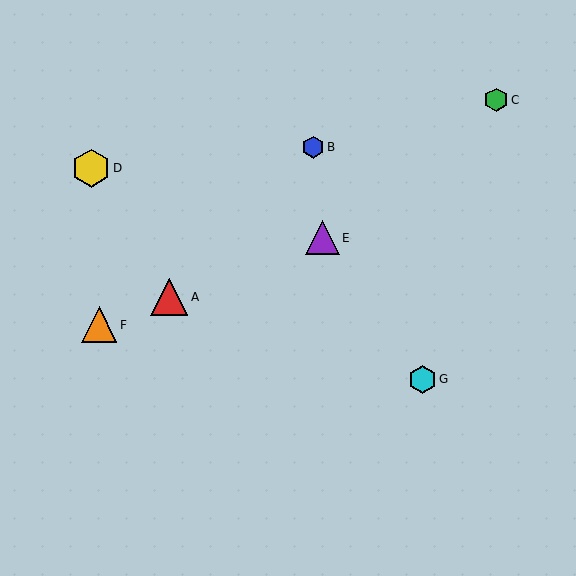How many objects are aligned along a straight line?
3 objects (A, E, F) are aligned along a straight line.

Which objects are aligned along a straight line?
Objects A, E, F are aligned along a straight line.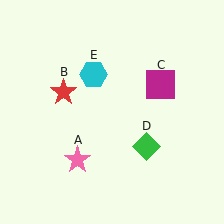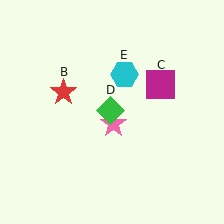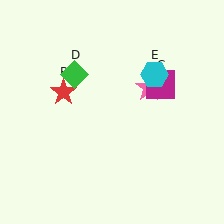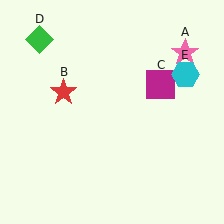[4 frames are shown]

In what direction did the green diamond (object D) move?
The green diamond (object D) moved up and to the left.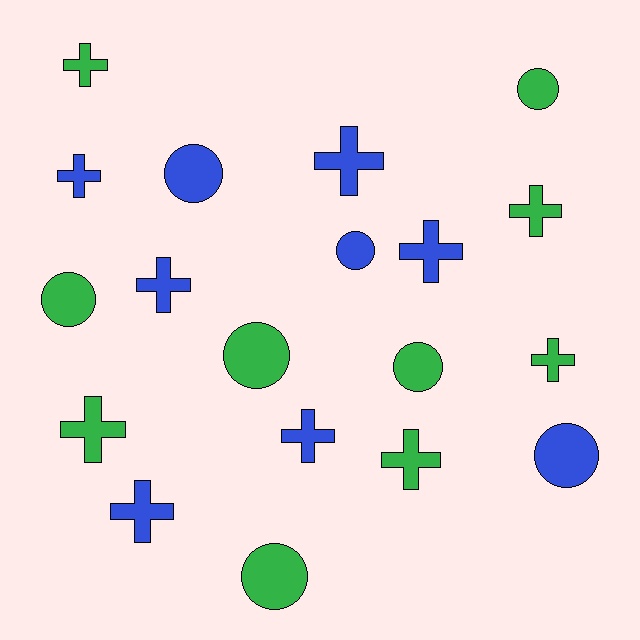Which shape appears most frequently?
Cross, with 11 objects.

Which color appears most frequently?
Green, with 10 objects.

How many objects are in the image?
There are 19 objects.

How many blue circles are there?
There are 3 blue circles.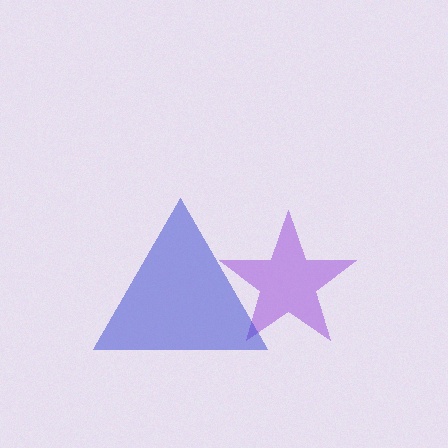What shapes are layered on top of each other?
The layered shapes are: a purple star, a blue triangle.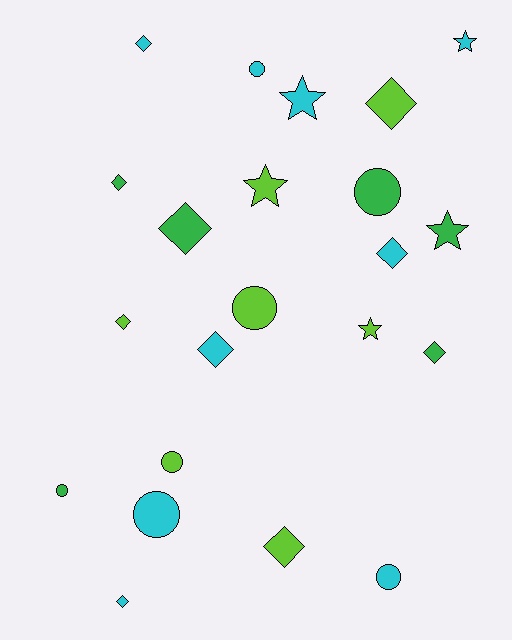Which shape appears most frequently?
Diamond, with 10 objects.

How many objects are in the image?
There are 22 objects.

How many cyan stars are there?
There are 2 cyan stars.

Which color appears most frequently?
Cyan, with 9 objects.